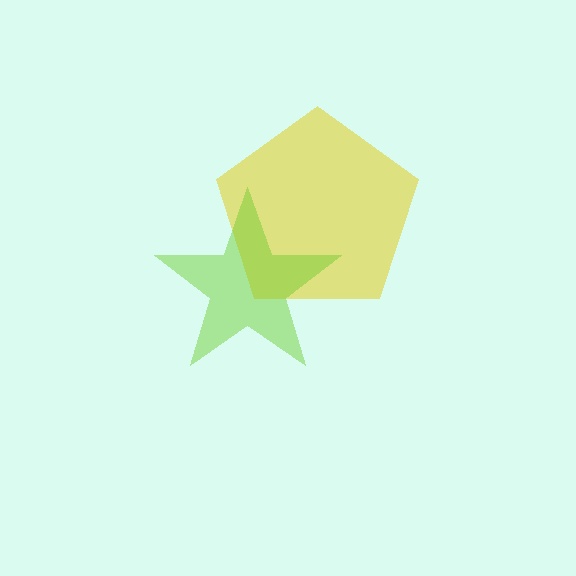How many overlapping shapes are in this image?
There are 2 overlapping shapes in the image.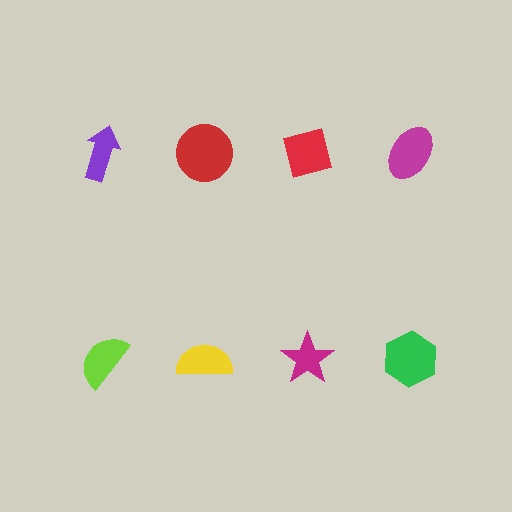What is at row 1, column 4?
A magenta ellipse.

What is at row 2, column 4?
A green hexagon.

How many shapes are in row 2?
4 shapes.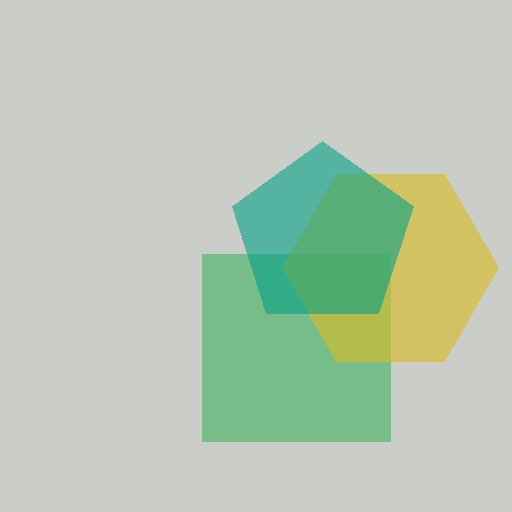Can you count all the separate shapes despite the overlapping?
Yes, there are 3 separate shapes.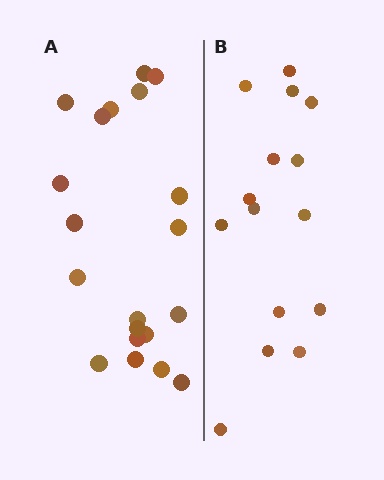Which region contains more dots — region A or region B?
Region A (the left region) has more dots.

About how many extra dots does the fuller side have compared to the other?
Region A has about 5 more dots than region B.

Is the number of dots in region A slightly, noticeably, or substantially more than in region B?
Region A has noticeably more, but not dramatically so. The ratio is roughly 1.3 to 1.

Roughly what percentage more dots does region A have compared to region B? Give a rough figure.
About 35% more.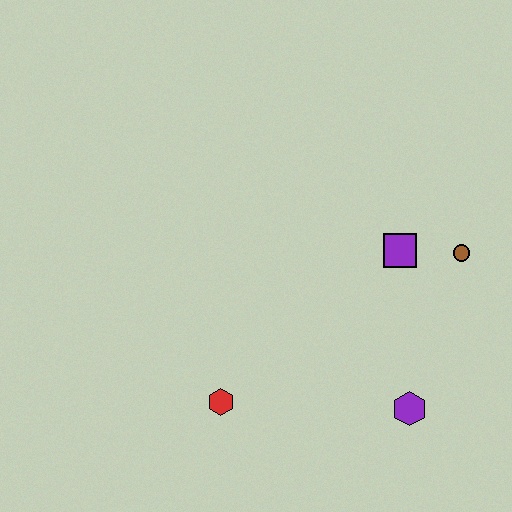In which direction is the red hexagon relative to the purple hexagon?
The red hexagon is to the left of the purple hexagon.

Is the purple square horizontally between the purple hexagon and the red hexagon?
Yes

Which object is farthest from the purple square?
The red hexagon is farthest from the purple square.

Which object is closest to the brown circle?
The purple square is closest to the brown circle.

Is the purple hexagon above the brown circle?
No